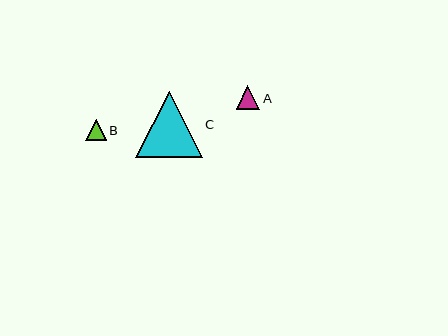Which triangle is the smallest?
Triangle B is the smallest with a size of approximately 20 pixels.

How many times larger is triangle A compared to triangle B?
Triangle A is approximately 1.1 times the size of triangle B.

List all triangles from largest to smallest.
From largest to smallest: C, A, B.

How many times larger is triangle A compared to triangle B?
Triangle A is approximately 1.1 times the size of triangle B.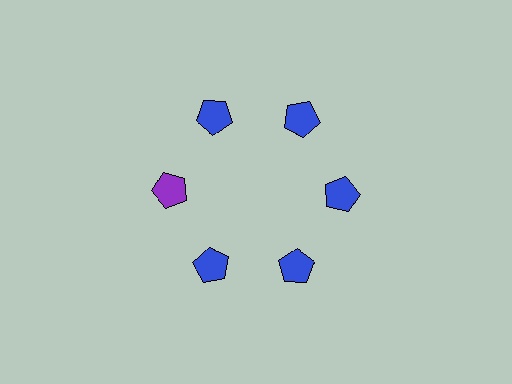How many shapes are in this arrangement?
There are 6 shapes arranged in a ring pattern.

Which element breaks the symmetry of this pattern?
The purple pentagon at roughly the 9 o'clock position breaks the symmetry. All other shapes are blue pentagons.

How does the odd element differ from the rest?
It has a different color: purple instead of blue.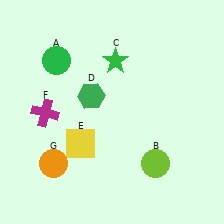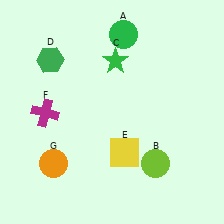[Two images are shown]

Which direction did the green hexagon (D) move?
The green hexagon (D) moved left.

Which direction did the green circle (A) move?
The green circle (A) moved right.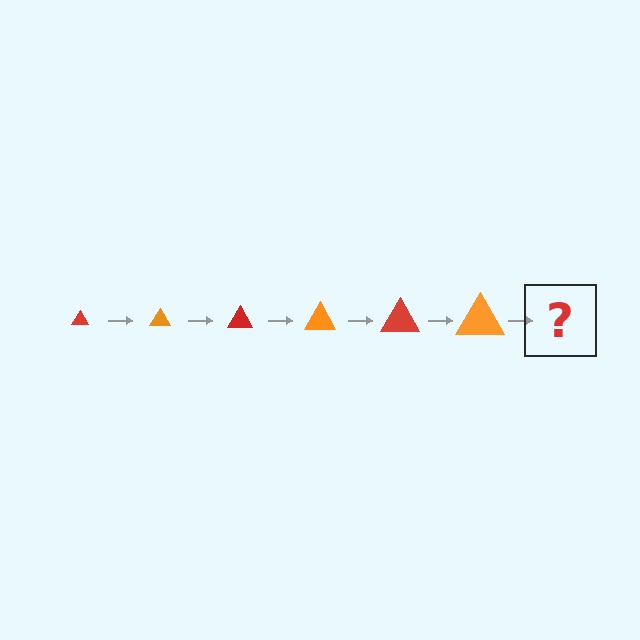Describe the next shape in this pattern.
It should be a red triangle, larger than the previous one.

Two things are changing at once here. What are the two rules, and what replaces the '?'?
The two rules are that the triangle grows larger each step and the color cycles through red and orange. The '?' should be a red triangle, larger than the previous one.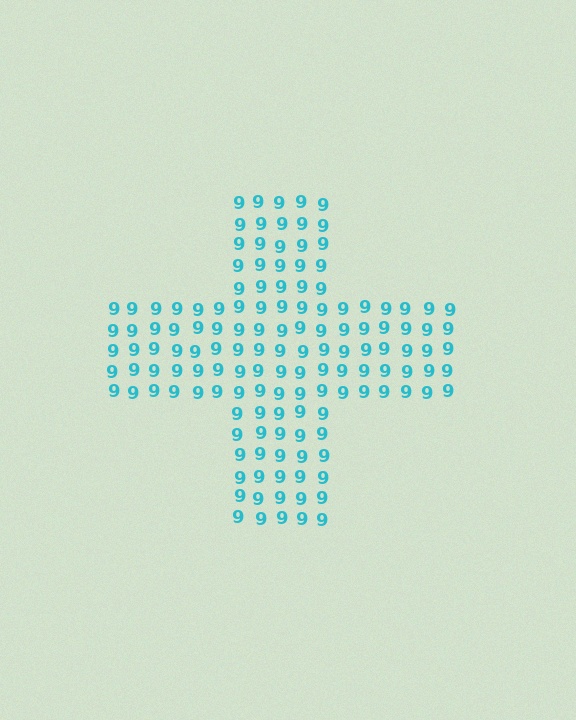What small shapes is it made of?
It is made of small digit 9's.